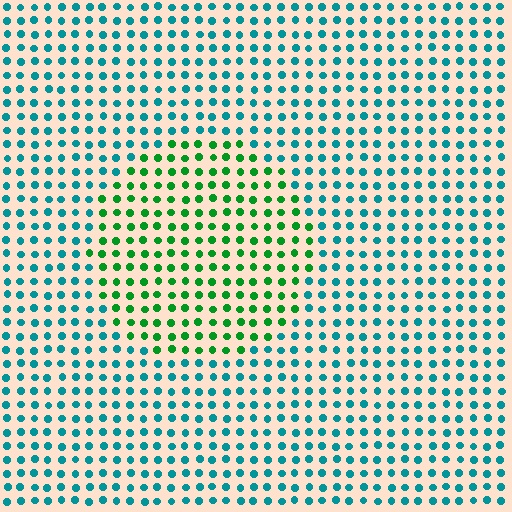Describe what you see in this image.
The image is filled with small teal elements in a uniform arrangement. A circle-shaped region is visible where the elements are tinted to a slightly different hue, forming a subtle color boundary.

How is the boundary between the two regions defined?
The boundary is defined purely by a slight shift in hue (about 50 degrees). Spacing, size, and orientation are identical on both sides.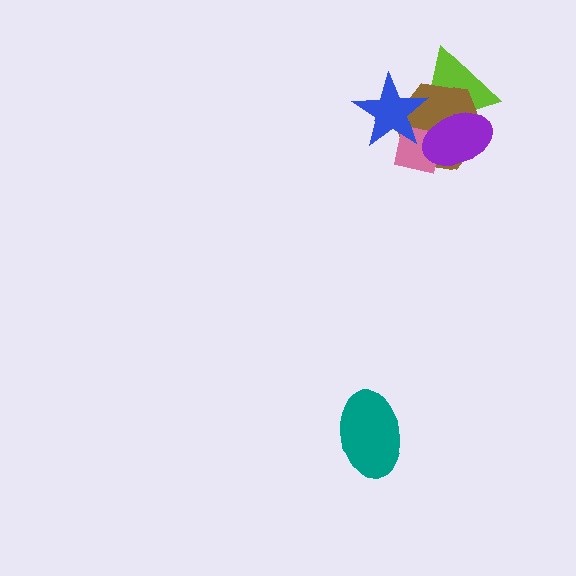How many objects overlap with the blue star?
3 objects overlap with the blue star.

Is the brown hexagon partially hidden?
Yes, it is partially covered by another shape.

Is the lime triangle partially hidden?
Yes, it is partially covered by another shape.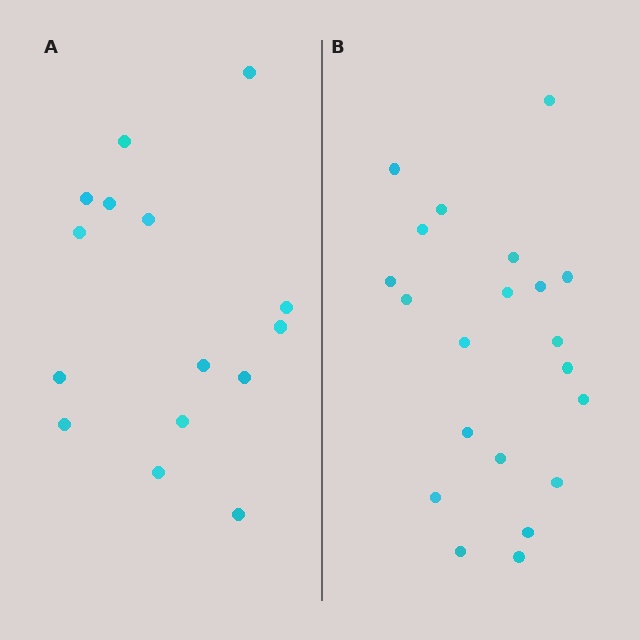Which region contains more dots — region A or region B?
Region B (the right region) has more dots.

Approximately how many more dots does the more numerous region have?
Region B has about 6 more dots than region A.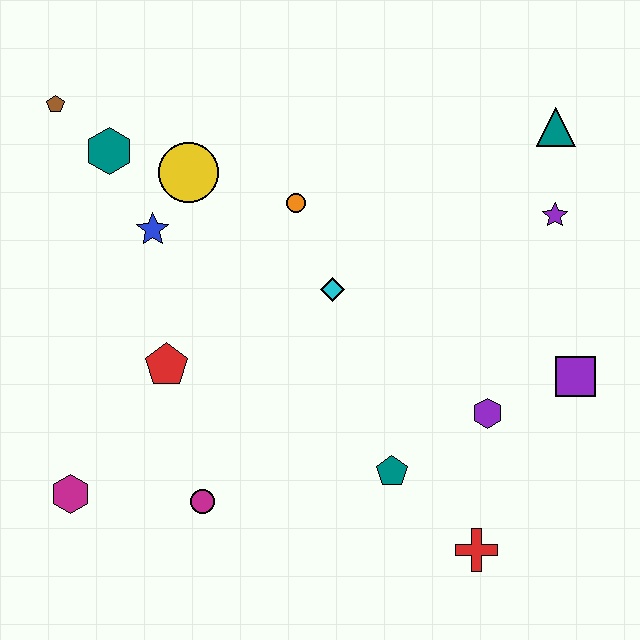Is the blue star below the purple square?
No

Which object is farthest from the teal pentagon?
The brown pentagon is farthest from the teal pentagon.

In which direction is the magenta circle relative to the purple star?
The magenta circle is to the left of the purple star.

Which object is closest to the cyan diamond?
The orange circle is closest to the cyan diamond.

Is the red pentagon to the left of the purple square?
Yes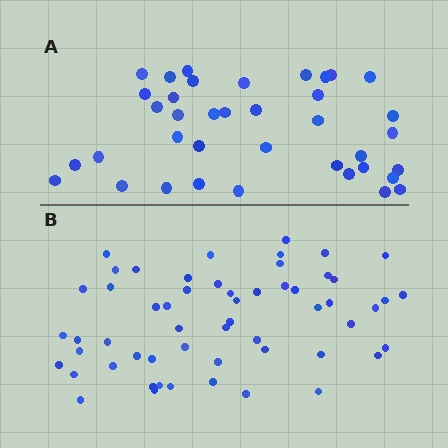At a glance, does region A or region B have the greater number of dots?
Region B (the bottom region) has more dots.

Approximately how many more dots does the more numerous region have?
Region B has approximately 20 more dots than region A.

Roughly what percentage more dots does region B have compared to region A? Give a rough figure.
About 45% more.